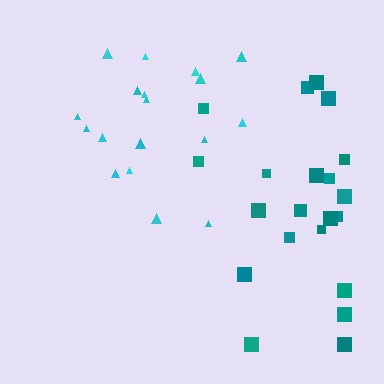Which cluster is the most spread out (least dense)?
Teal.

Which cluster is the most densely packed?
Cyan.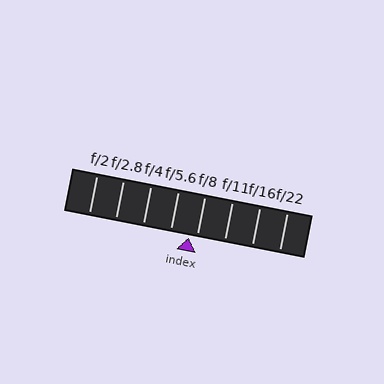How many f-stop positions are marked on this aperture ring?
There are 8 f-stop positions marked.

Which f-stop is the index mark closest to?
The index mark is closest to f/8.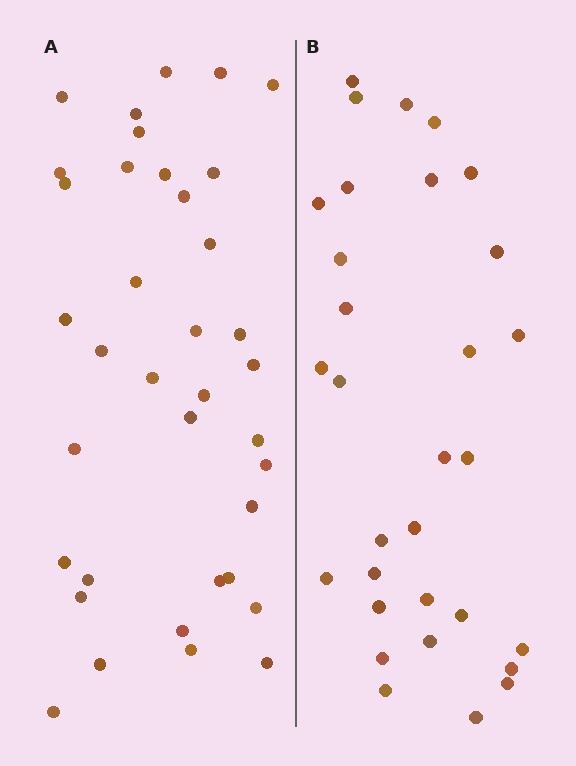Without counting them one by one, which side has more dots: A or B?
Region A (the left region) has more dots.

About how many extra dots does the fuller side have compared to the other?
Region A has about 6 more dots than region B.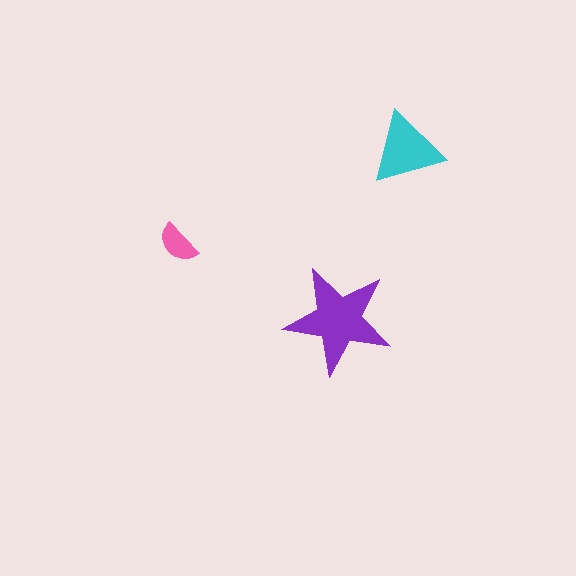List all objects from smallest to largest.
The pink semicircle, the cyan triangle, the purple star.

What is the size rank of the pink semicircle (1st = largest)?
3rd.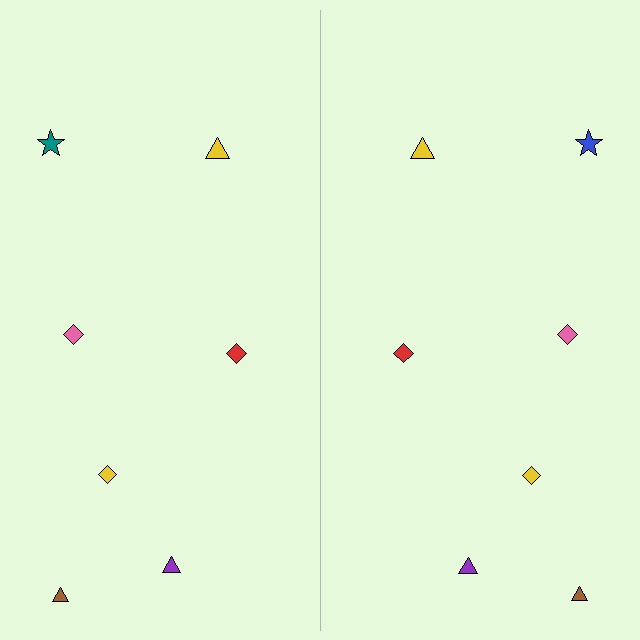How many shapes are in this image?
There are 14 shapes in this image.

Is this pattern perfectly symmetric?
No, the pattern is not perfectly symmetric. The blue star on the right side breaks the symmetry — its mirror counterpart is teal.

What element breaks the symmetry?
The blue star on the right side breaks the symmetry — its mirror counterpart is teal.